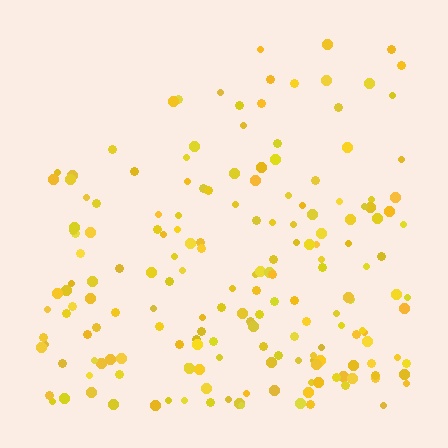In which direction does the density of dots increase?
From top to bottom, with the bottom side densest.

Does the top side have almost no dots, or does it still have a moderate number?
Still a moderate number, just noticeably fewer than the bottom.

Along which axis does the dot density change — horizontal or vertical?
Vertical.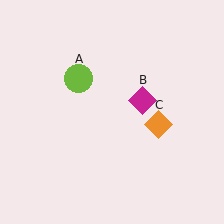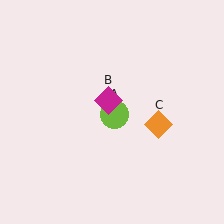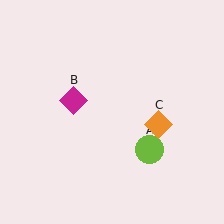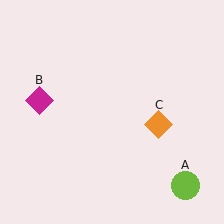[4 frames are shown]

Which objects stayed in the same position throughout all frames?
Orange diamond (object C) remained stationary.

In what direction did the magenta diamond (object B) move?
The magenta diamond (object B) moved left.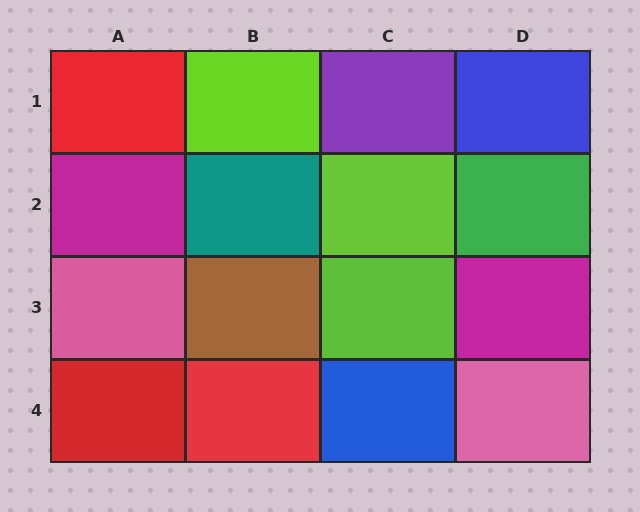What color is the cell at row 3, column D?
Magenta.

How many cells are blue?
2 cells are blue.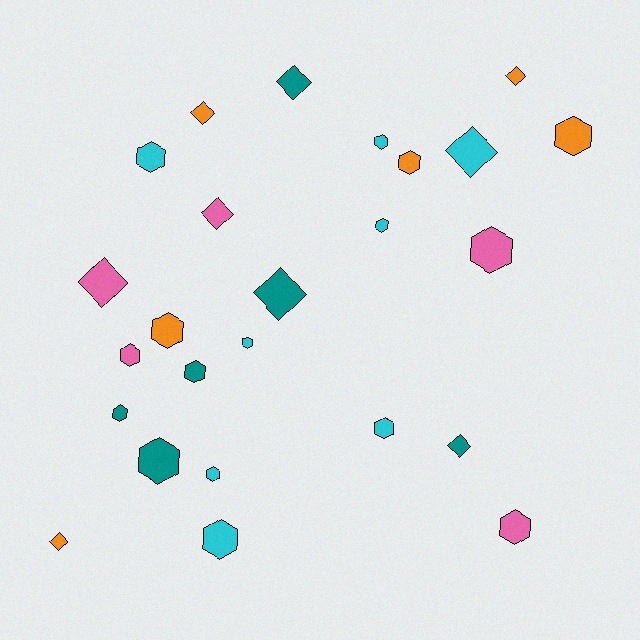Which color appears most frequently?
Cyan, with 8 objects.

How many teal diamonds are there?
There are 3 teal diamonds.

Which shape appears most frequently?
Hexagon, with 16 objects.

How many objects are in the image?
There are 25 objects.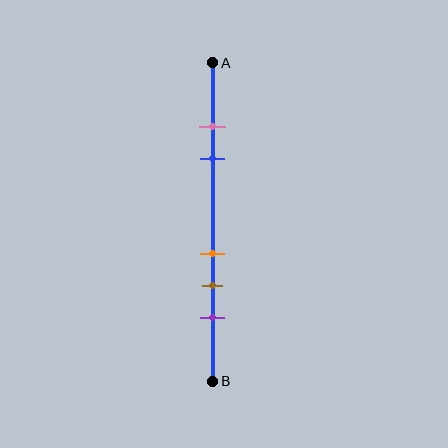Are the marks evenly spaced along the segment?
No, the marks are not evenly spaced.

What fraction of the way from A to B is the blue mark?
The blue mark is approximately 30% (0.3) of the way from A to B.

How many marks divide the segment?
There are 5 marks dividing the segment.